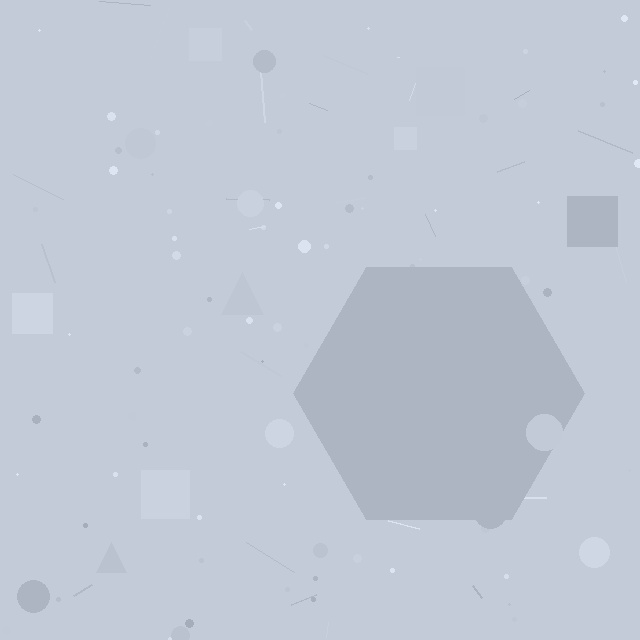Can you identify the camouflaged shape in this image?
The camouflaged shape is a hexagon.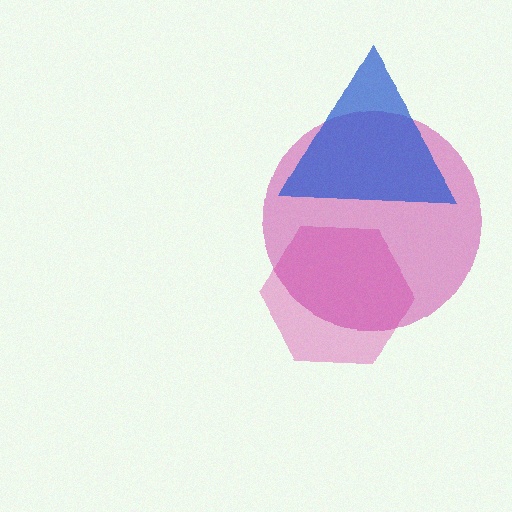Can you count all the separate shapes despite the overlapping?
Yes, there are 3 separate shapes.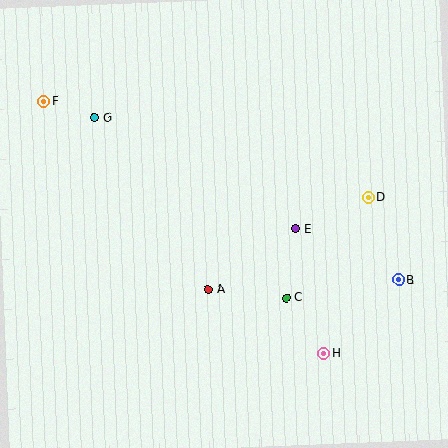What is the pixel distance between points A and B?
The distance between A and B is 191 pixels.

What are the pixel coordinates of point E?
Point E is at (296, 229).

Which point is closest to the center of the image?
Point A at (208, 289) is closest to the center.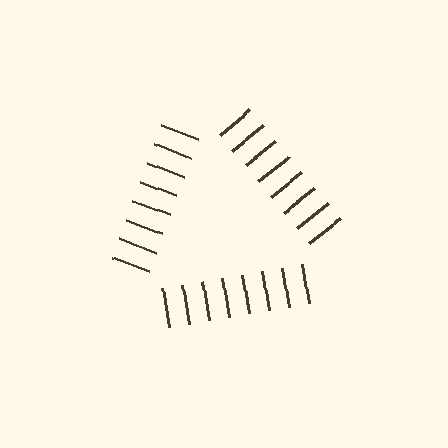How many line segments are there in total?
24 — 8 along each of the 3 edges.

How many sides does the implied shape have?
3 sides — the line-ends trace a triangle.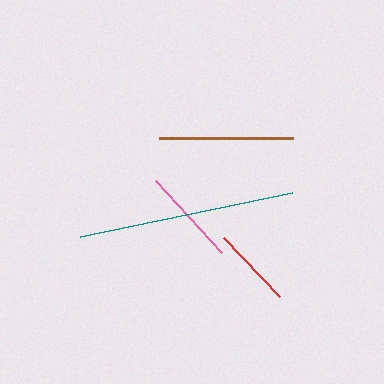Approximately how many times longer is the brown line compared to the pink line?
The brown line is approximately 1.4 times the length of the pink line.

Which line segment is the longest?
The teal line is the longest at approximately 217 pixels.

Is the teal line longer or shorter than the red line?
The teal line is longer than the red line.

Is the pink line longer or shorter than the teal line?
The teal line is longer than the pink line.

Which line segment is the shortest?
The red line is the shortest at approximately 82 pixels.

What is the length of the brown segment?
The brown segment is approximately 134 pixels long.